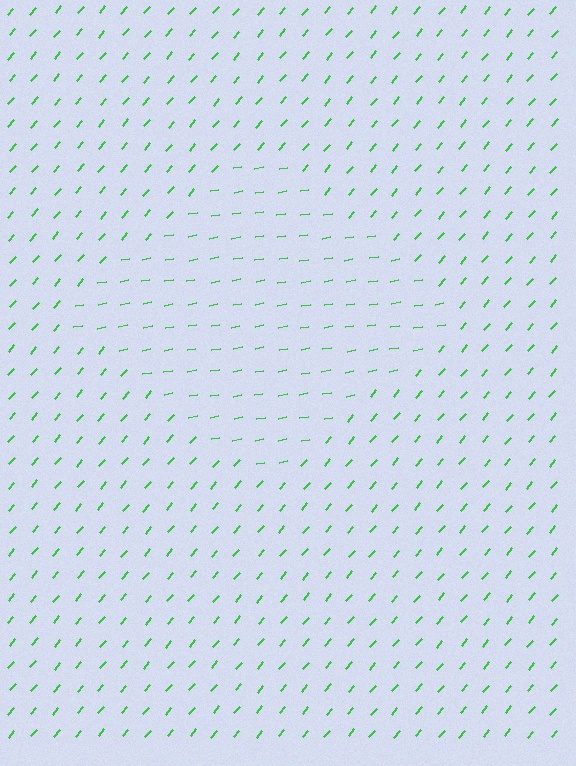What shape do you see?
I see a diamond.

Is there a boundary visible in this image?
Yes, there is a texture boundary formed by a change in line orientation.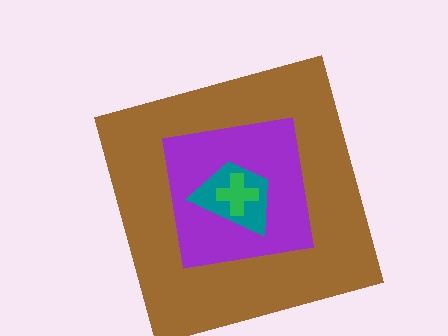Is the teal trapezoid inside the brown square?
Yes.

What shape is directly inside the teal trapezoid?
The green cross.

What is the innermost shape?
The green cross.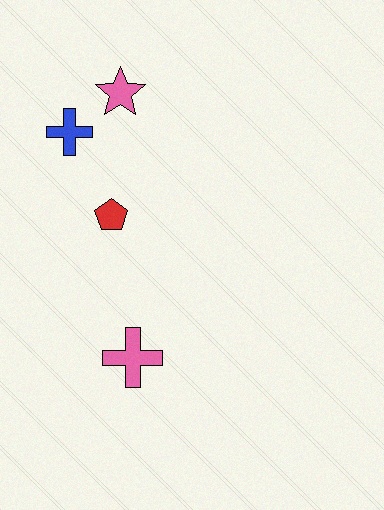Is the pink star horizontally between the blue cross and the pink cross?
Yes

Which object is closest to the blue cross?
The pink star is closest to the blue cross.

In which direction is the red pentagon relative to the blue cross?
The red pentagon is below the blue cross.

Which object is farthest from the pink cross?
The pink star is farthest from the pink cross.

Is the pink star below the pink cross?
No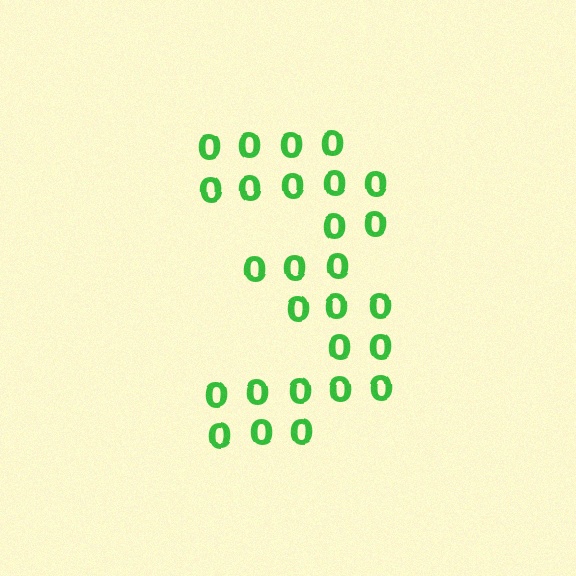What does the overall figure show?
The overall figure shows the digit 3.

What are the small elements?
The small elements are digit 0's.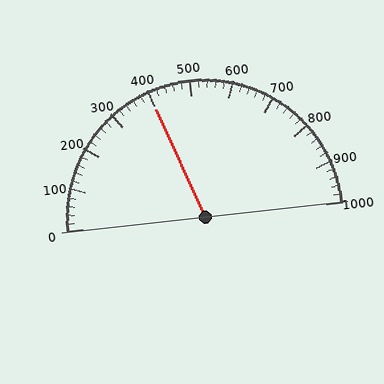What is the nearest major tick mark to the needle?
The nearest major tick mark is 400.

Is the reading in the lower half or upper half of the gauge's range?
The reading is in the lower half of the range (0 to 1000).